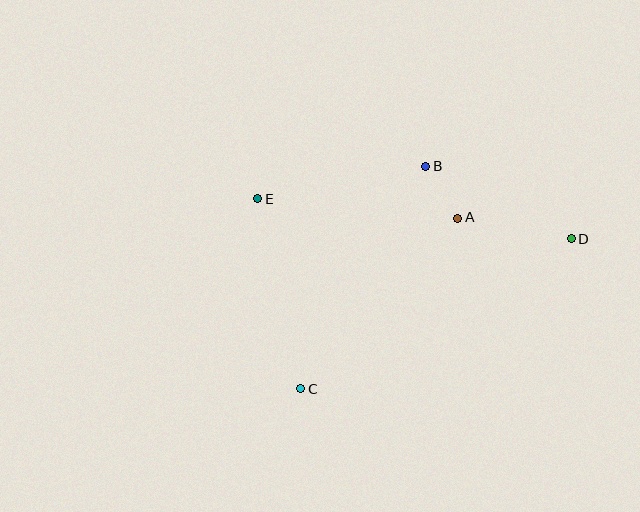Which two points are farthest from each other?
Points D and E are farthest from each other.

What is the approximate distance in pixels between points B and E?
The distance between B and E is approximately 171 pixels.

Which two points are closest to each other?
Points A and B are closest to each other.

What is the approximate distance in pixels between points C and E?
The distance between C and E is approximately 195 pixels.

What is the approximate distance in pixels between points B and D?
The distance between B and D is approximately 163 pixels.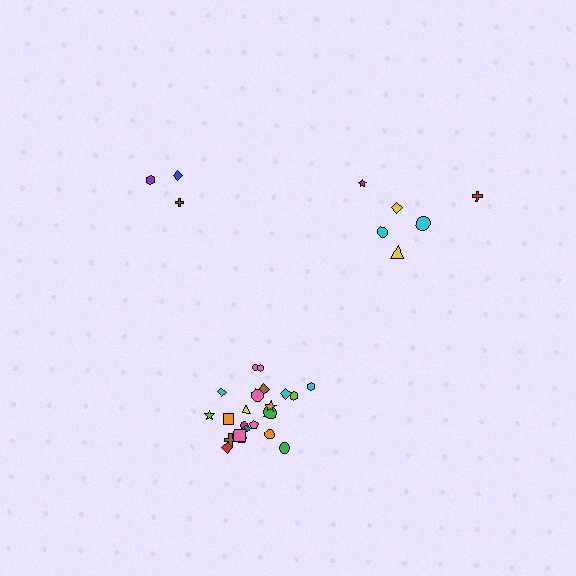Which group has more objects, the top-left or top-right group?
The top-right group.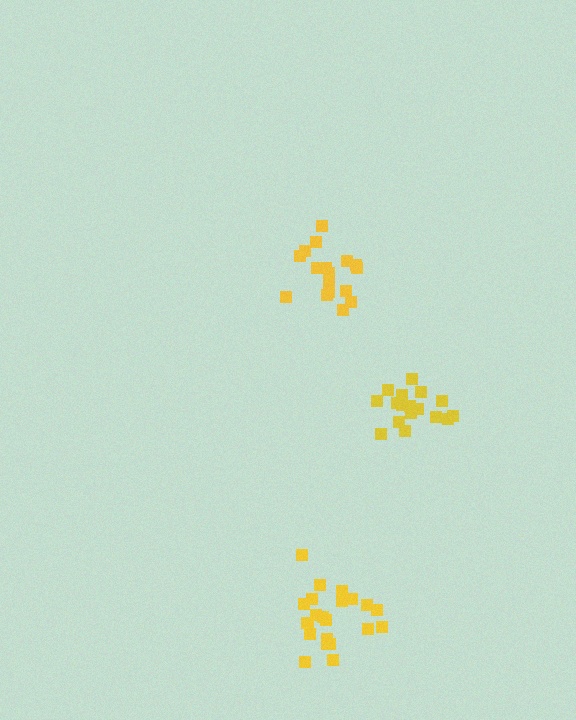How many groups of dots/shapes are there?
There are 3 groups.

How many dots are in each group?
Group 1: 21 dots, Group 2: 17 dots, Group 3: 17 dots (55 total).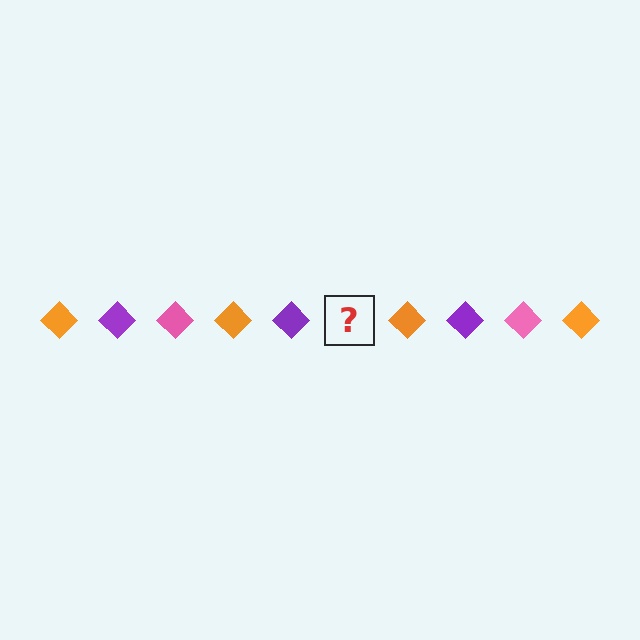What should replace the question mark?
The question mark should be replaced with a pink diamond.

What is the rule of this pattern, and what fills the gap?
The rule is that the pattern cycles through orange, purple, pink diamonds. The gap should be filled with a pink diamond.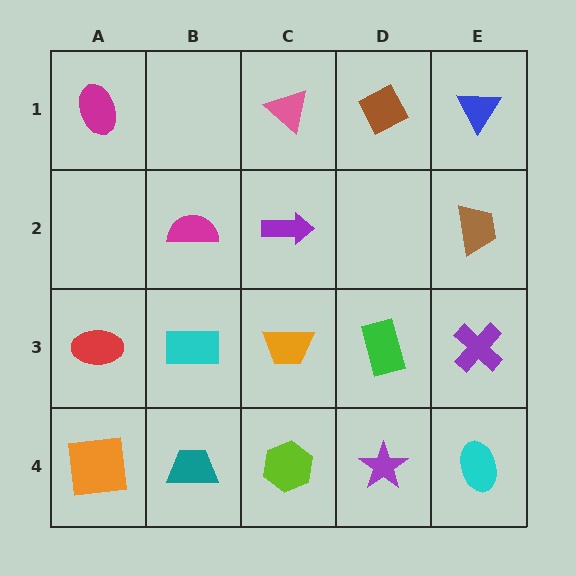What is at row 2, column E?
A brown trapezoid.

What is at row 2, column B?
A magenta semicircle.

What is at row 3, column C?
An orange trapezoid.